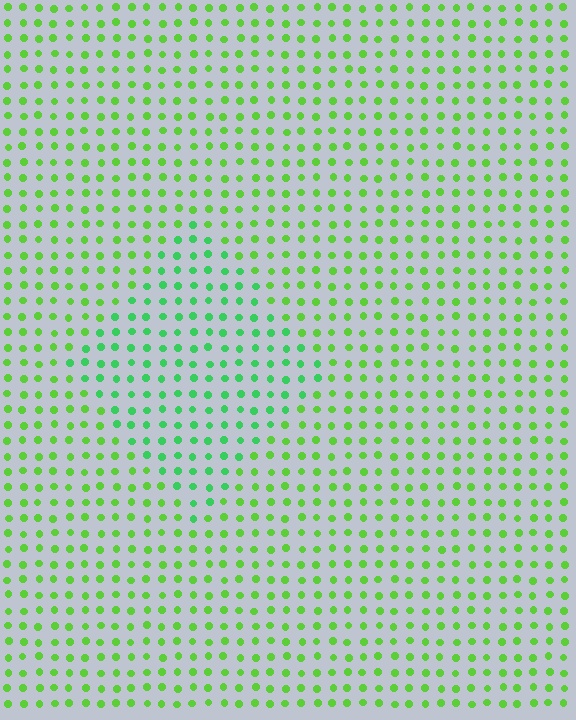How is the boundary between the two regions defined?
The boundary is defined purely by a slight shift in hue (about 30 degrees). Spacing, size, and orientation are identical on both sides.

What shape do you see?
I see a diamond.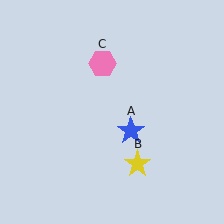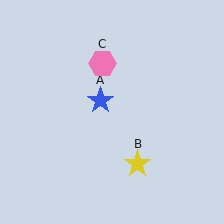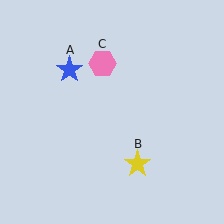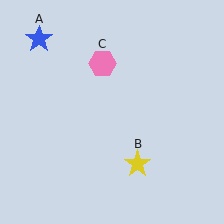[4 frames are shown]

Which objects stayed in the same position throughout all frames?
Yellow star (object B) and pink hexagon (object C) remained stationary.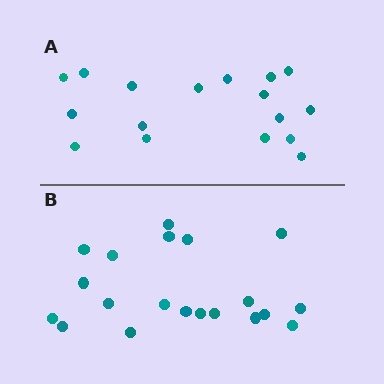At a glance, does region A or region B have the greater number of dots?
Region B (the bottom region) has more dots.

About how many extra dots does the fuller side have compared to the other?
Region B has just a few more — roughly 2 or 3 more dots than region A.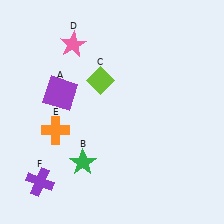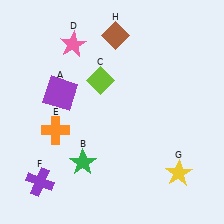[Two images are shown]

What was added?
A yellow star (G), a brown diamond (H) were added in Image 2.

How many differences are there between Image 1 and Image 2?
There are 2 differences between the two images.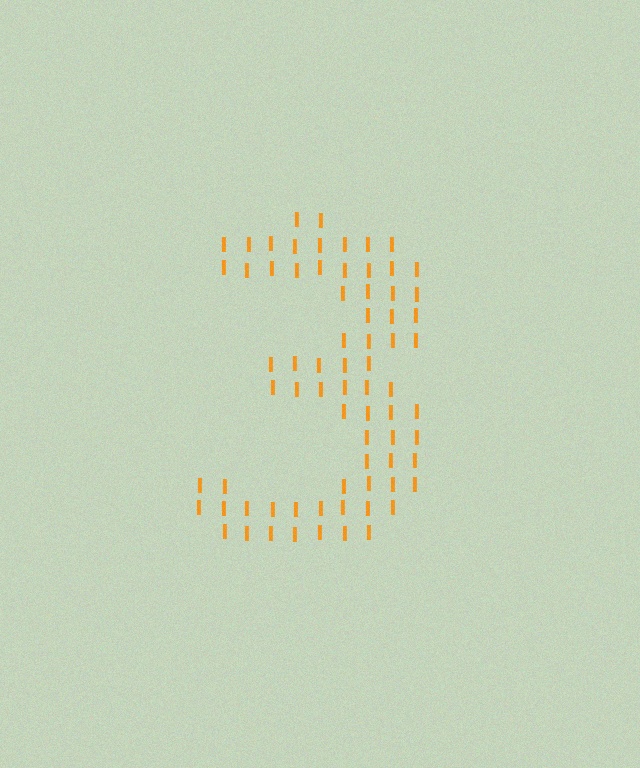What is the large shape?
The large shape is the digit 3.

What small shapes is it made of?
It is made of small letter I's.